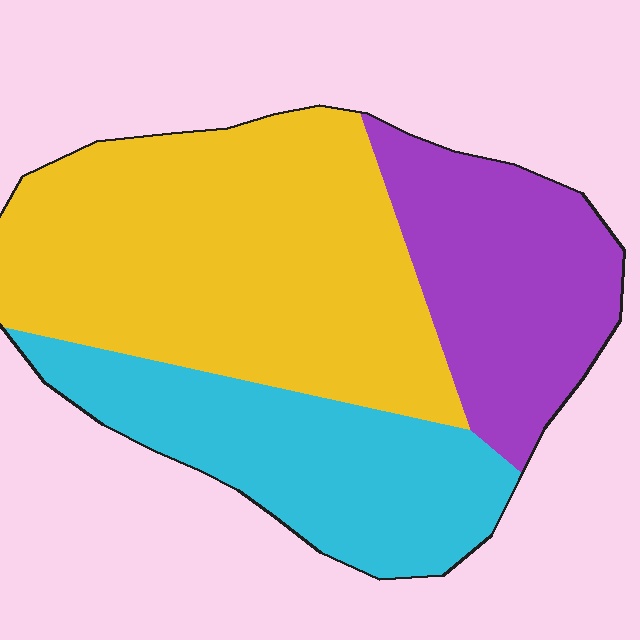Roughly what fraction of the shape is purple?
Purple covers roughly 25% of the shape.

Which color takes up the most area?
Yellow, at roughly 50%.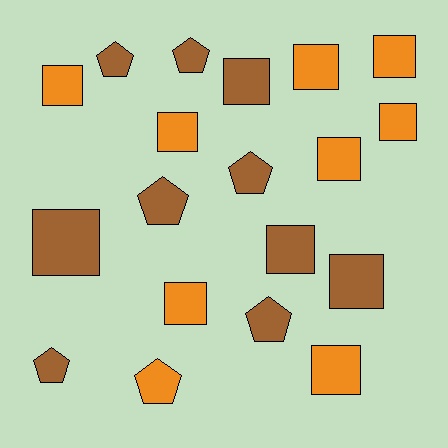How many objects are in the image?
There are 19 objects.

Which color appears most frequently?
Brown, with 10 objects.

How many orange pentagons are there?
There is 1 orange pentagon.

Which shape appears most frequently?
Square, with 12 objects.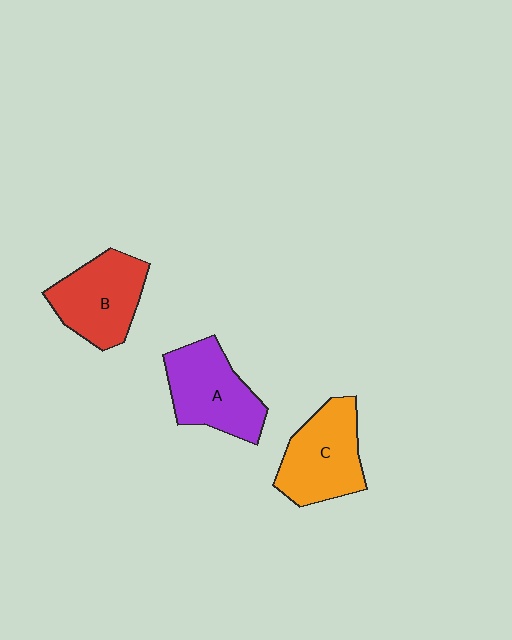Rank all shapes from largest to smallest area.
From largest to smallest: C (orange), A (purple), B (red).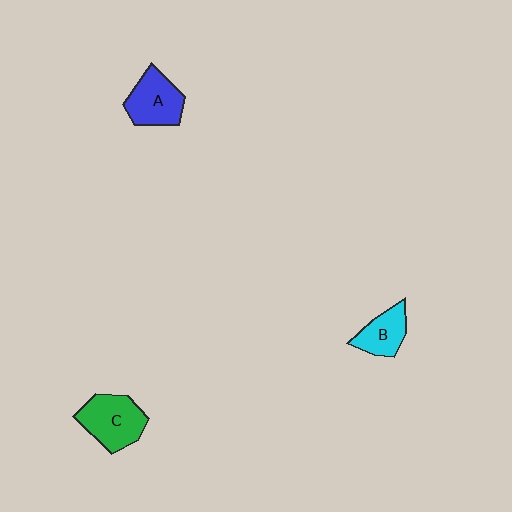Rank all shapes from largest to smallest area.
From largest to smallest: C (green), A (blue), B (cyan).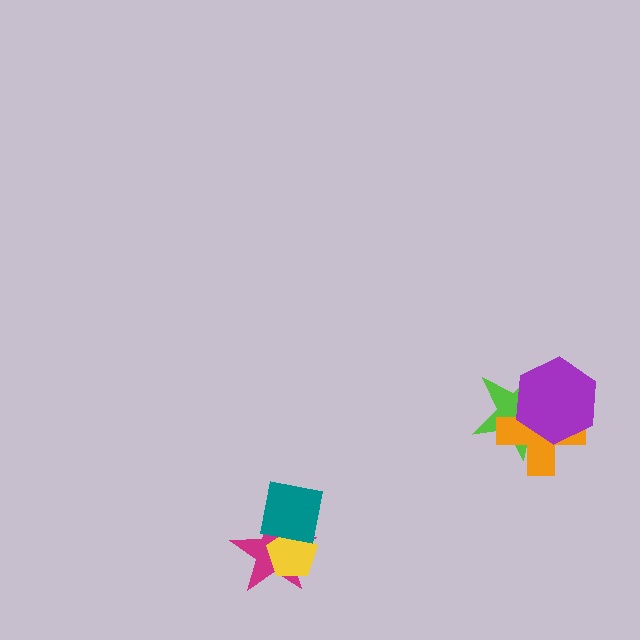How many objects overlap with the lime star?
2 objects overlap with the lime star.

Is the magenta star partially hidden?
Yes, it is partially covered by another shape.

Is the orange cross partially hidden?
Yes, it is partially covered by another shape.